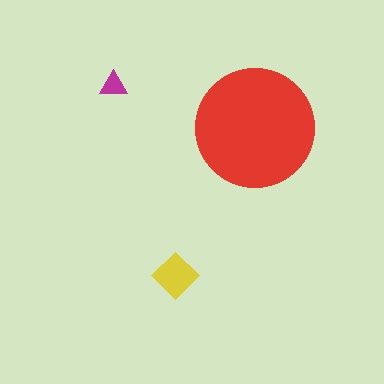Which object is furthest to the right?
The red circle is rightmost.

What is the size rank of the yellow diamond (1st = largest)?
2nd.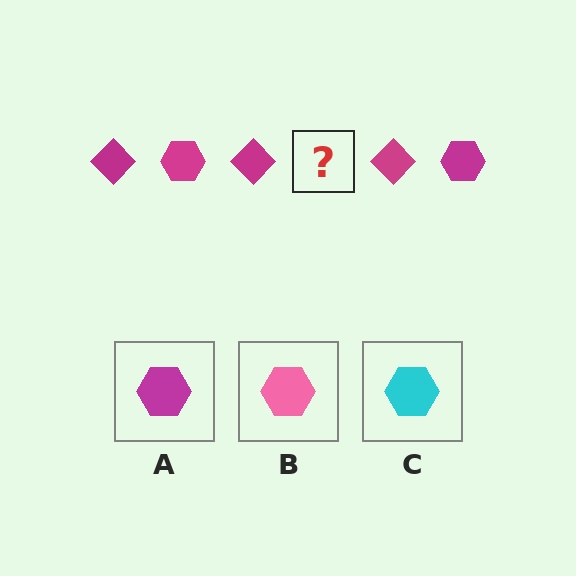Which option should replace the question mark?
Option A.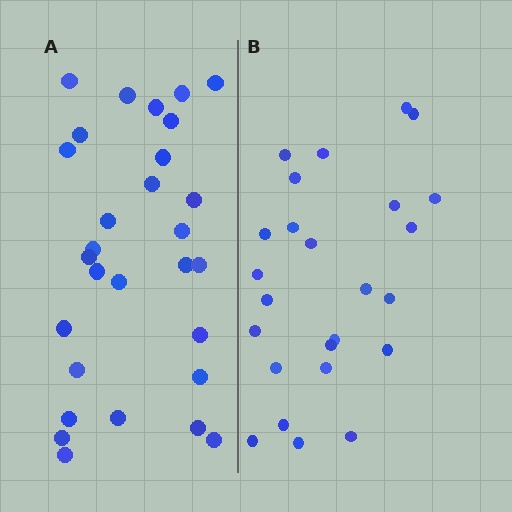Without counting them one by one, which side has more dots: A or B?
Region A (the left region) has more dots.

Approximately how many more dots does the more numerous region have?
Region A has about 4 more dots than region B.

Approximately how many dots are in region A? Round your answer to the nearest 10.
About 30 dots. (The exact count is 29, which rounds to 30.)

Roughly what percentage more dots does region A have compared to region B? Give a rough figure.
About 15% more.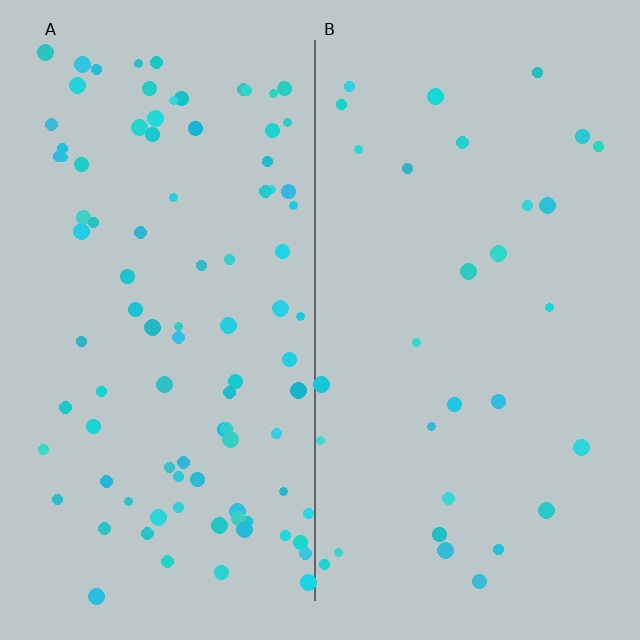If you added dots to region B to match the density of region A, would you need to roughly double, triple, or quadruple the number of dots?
Approximately triple.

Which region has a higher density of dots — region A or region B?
A (the left).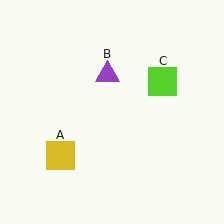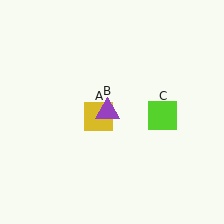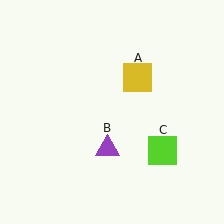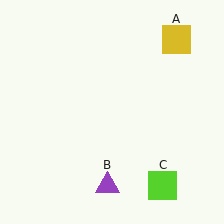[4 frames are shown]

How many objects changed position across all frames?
3 objects changed position: yellow square (object A), purple triangle (object B), lime square (object C).